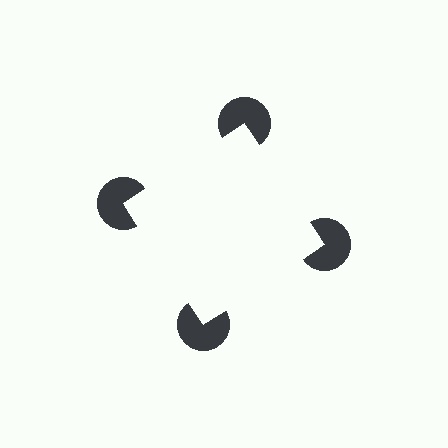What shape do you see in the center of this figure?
An illusory square — its edges are inferred from the aligned wedge cuts in the pac-man discs, not physically drawn.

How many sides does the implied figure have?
4 sides.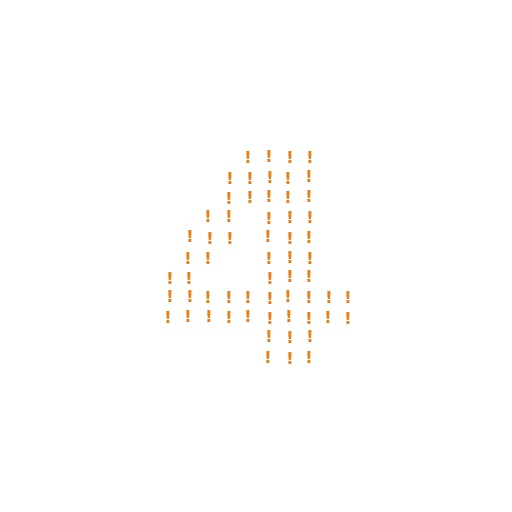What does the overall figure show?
The overall figure shows the digit 4.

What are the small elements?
The small elements are exclamation marks.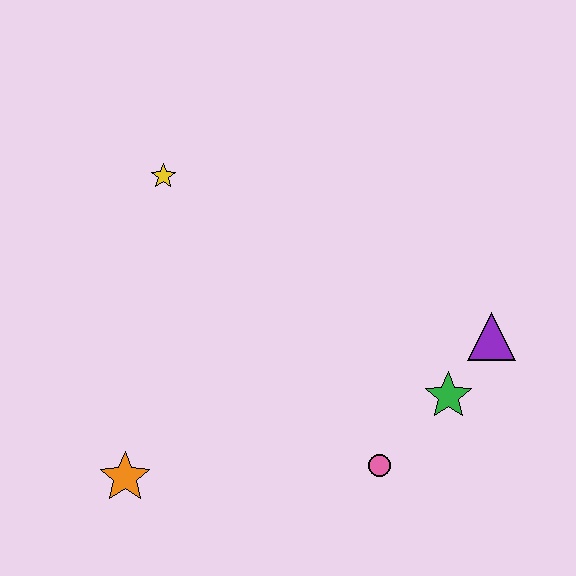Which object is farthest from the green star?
The yellow star is farthest from the green star.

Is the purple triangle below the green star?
No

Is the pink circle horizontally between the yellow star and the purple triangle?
Yes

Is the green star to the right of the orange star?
Yes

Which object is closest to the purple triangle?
The green star is closest to the purple triangle.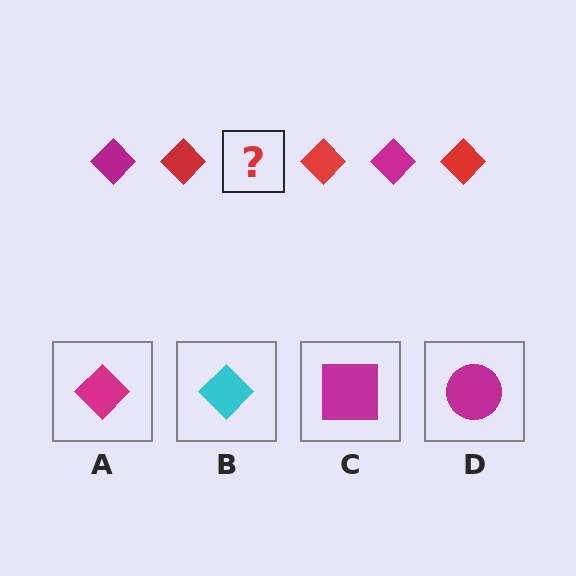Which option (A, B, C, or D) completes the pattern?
A.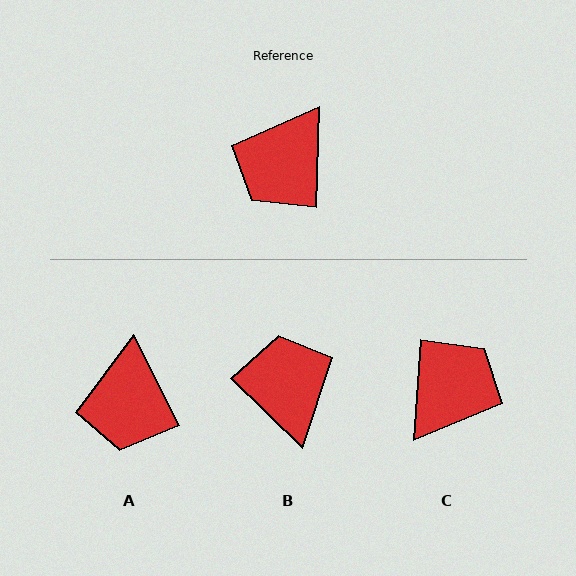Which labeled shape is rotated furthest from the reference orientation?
C, about 178 degrees away.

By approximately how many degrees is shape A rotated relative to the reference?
Approximately 29 degrees counter-clockwise.